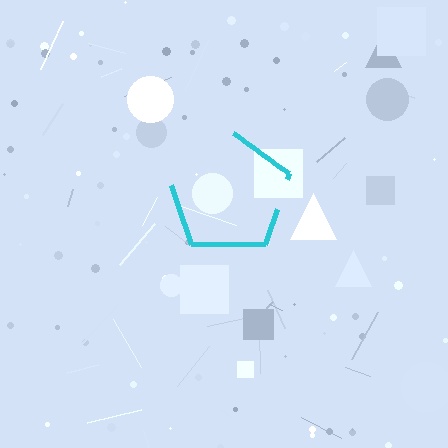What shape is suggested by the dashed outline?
The dashed outline suggests a pentagon.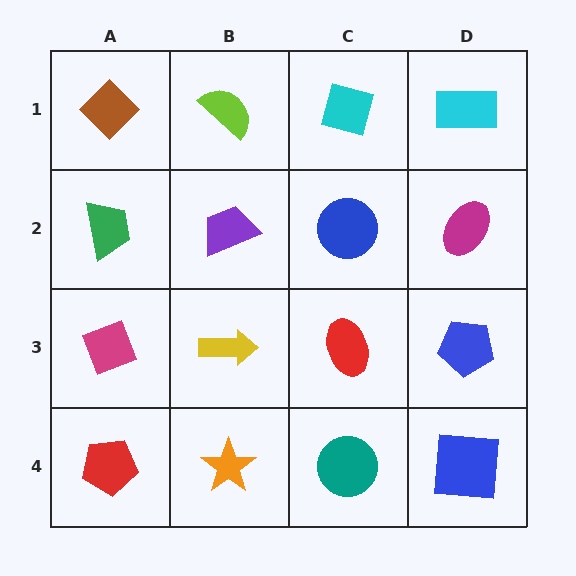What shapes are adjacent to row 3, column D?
A magenta ellipse (row 2, column D), a blue square (row 4, column D), a red ellipse (row 3, column C).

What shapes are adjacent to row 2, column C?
A cyan diamond (row 1, column C), a red ellipse (row 3, column C), a purple trapezoid (row 2, column B), a magenta ellipse (row 2, column D).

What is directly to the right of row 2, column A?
A purple trapezoid.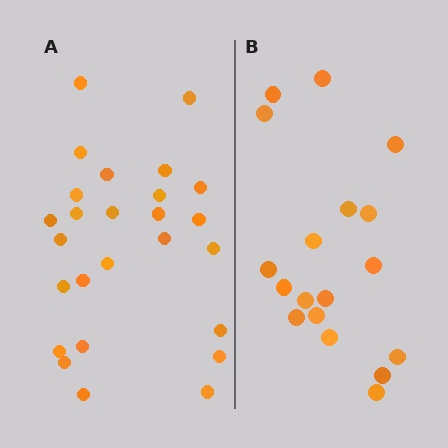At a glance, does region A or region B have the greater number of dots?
Region A (the left region) has more dots.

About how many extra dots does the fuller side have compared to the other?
Region A has roughly 8 or so more dots than region B.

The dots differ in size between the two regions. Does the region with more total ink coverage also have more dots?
No. Region B has more total ink coverage because its dots are larger, but region A actually contains more individual dots. Total area can be misleading — the number of items is what matters here.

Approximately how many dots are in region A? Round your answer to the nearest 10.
About 30 dots. (The exact count is 26, which rounds to 30.)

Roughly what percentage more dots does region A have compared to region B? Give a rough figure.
About 45% more.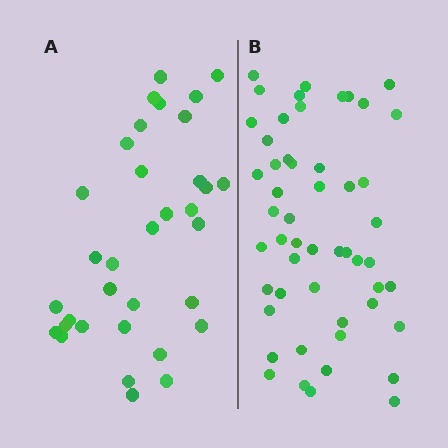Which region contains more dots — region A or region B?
Region B (the right region) has more dots.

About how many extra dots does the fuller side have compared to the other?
Region B has approximately 20 more dots than region A.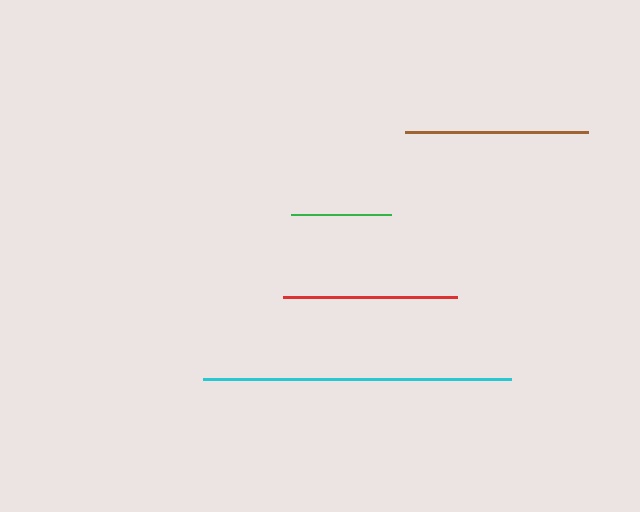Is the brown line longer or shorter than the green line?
The brown line is longer than the green line.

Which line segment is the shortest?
The green line is the shortest at approximately 100 pixels.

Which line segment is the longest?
The cyan line is the longest at approximately 308 pixels.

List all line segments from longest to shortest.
From longest to shortest: cyan, brown, red, green.